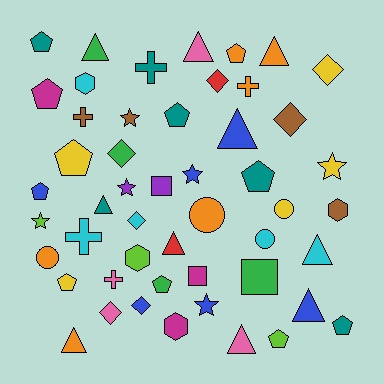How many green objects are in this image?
There are 4 green objects.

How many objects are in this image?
There are 50 objects.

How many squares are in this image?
There are 3 squares.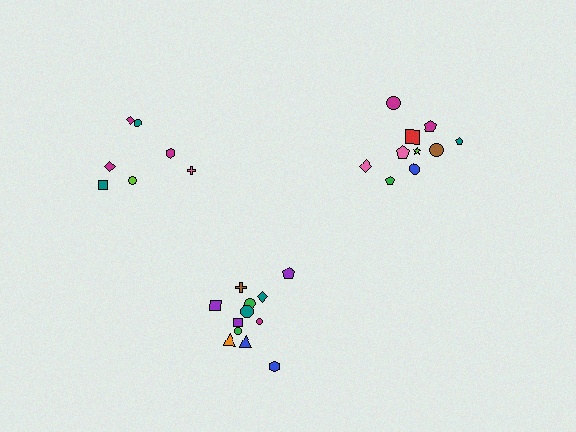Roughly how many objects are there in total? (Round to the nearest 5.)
Roughly 30 objects in total.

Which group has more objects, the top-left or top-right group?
The top-right group.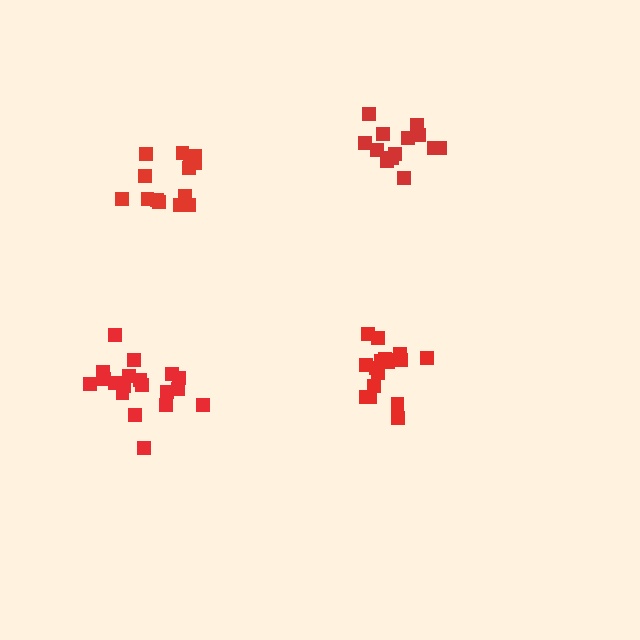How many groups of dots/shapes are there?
There are 4 groups.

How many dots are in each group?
Group 1: 17 dots, Group 2: 14 dots, Group 3: 19 dots, Group 4: 14 dots (64 total).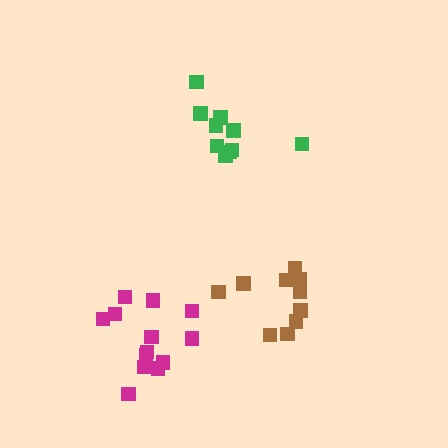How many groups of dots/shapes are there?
There are 3 groups.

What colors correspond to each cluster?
The clusters are colored: magenta, green, brown.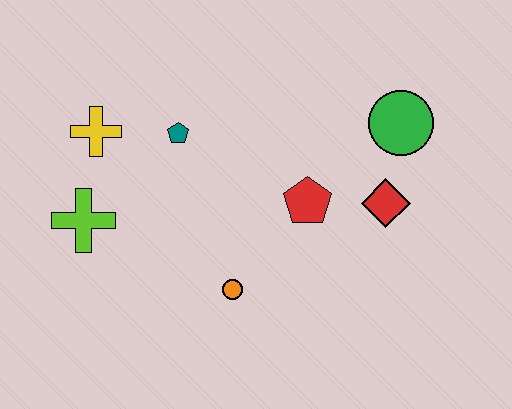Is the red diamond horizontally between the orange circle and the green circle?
Yes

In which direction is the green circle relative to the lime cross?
The green circle is to the right of the lime cross.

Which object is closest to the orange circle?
The red pentagon is closest to the orange circle.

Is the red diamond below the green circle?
Yes